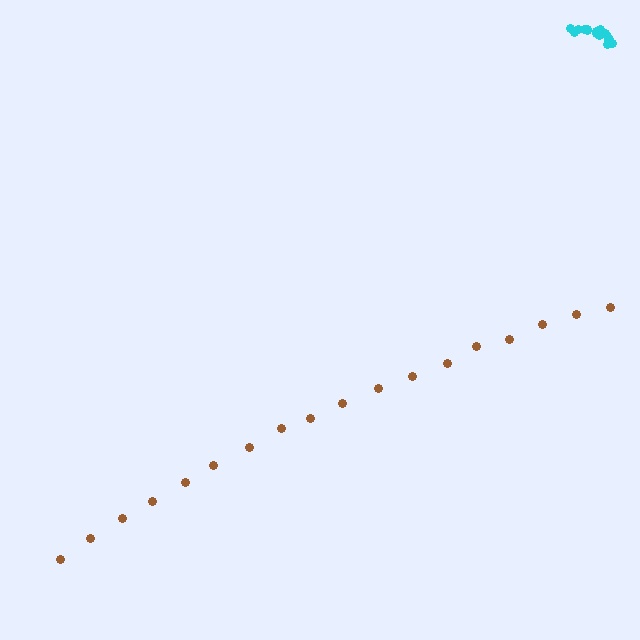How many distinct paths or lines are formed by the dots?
There are 2 distinct paths.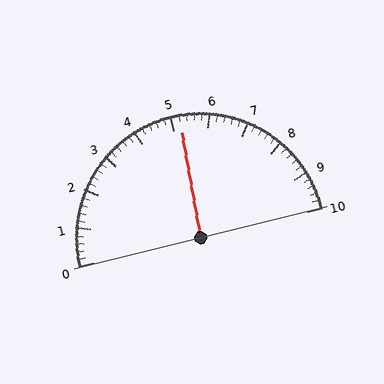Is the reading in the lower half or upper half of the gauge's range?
The reading is in the upper half of the range (0 to 10).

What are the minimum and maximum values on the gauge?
The gauge ranges from 0 to 10.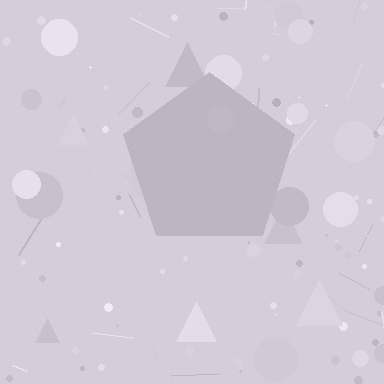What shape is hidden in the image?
A pentagon is hidden in the image.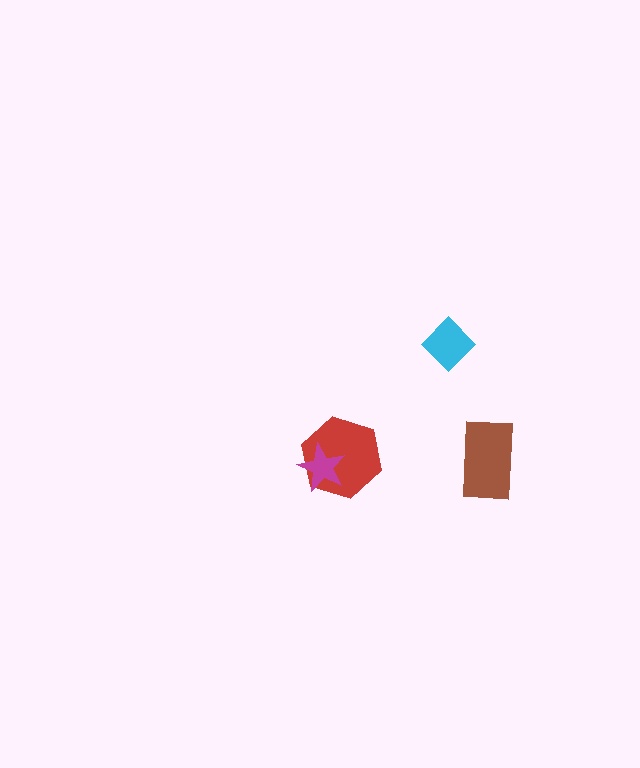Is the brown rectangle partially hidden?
No, no other shape covers it.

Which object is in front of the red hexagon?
The magenta star is in front of the red hexagon.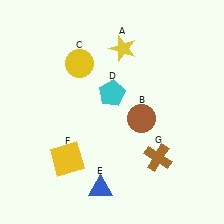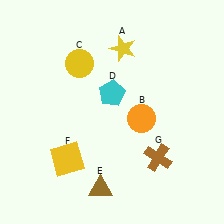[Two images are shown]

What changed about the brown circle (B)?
In Image 1, B is brown. In Image 2, it changed to orange.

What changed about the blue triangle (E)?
In Image 1, E is blue. In Image 2, it changed to brown.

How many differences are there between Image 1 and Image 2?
There are 2 differences between the two images.